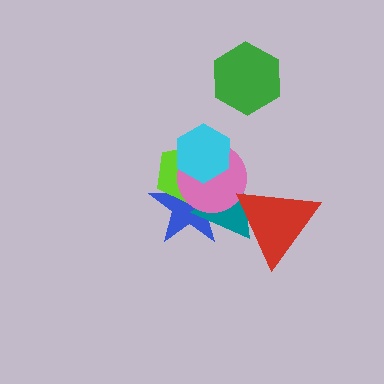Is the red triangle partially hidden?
No, no other shape covers it.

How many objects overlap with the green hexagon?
0 objects overlap with the green hexagon.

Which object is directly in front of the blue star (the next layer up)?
The teal triangle is directly in front of the blue star.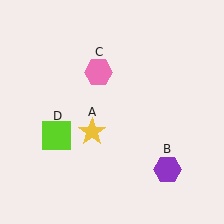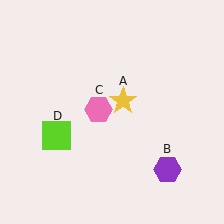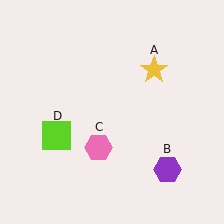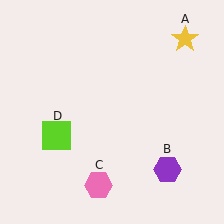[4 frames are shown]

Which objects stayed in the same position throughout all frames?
Purple hexagon (object B) and lime square (object D) remained stationary.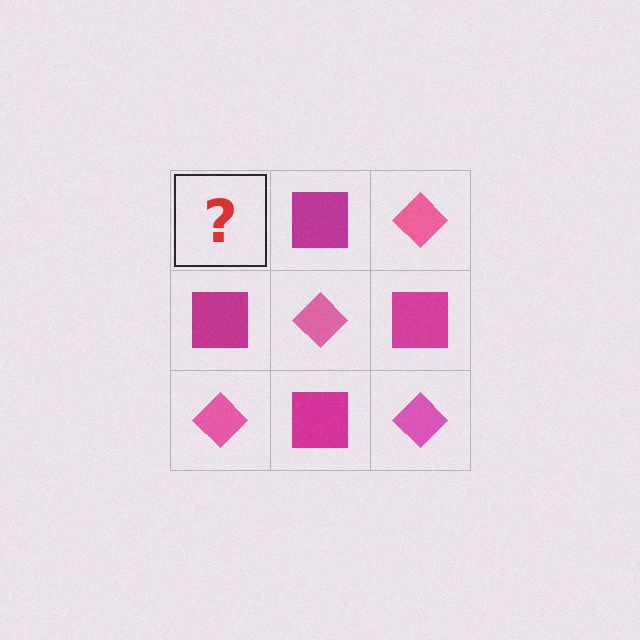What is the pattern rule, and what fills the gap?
The rule is that it alternates pink diamond and magenta square in a checkerboard pattern. The gap should be filled with a pink diamond.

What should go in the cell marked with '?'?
The missing cell should contain a pink diamond.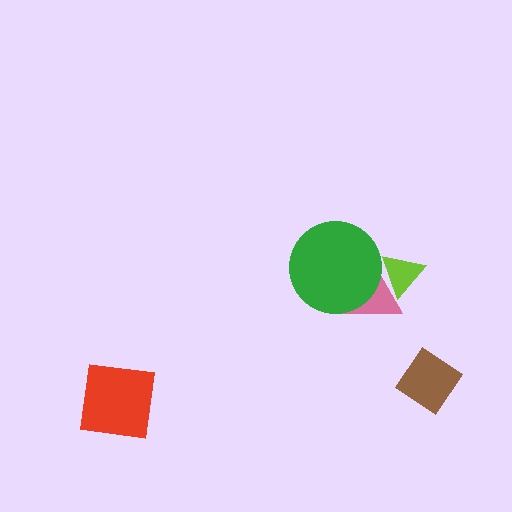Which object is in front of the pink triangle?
The green circle is in front of the pink triangle.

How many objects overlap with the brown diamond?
0 objects overlap with the brown diamond.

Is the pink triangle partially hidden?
Yes, it is partially covered by another shape.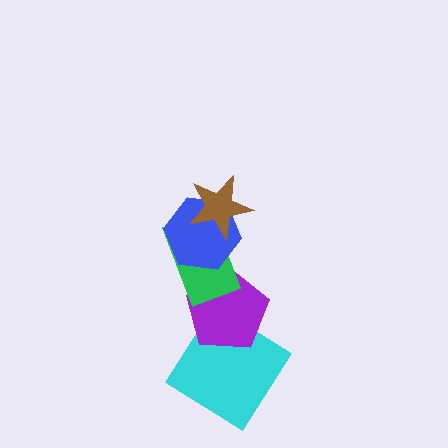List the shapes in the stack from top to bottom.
From top to bottom: the brown star, the blue hexagon, the green rectangle, the purple pentagon, the cyan diamond.